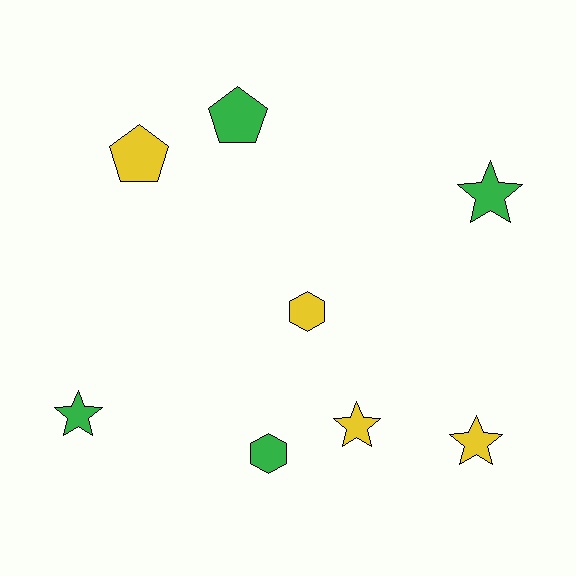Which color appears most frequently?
Green, with 4 objects.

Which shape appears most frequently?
Star, with 4 objects.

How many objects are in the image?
There are 8 objects.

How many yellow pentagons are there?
There is 1 yellow pentagon.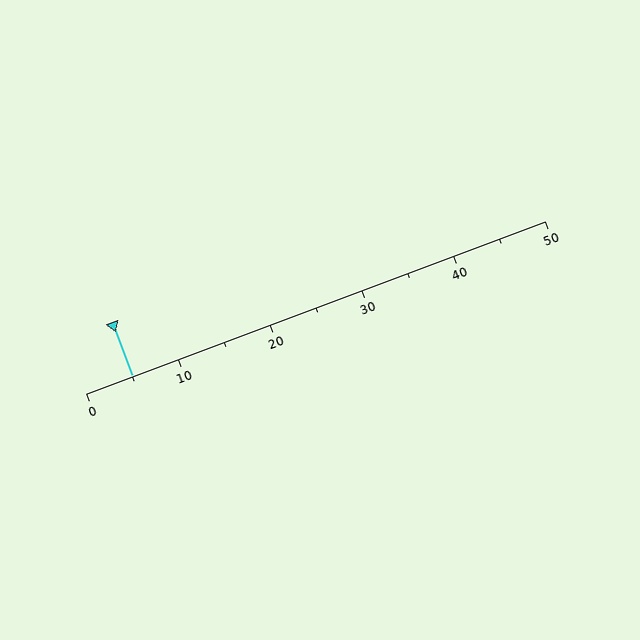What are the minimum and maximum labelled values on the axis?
The axis runs from 0 to 50.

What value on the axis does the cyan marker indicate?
The marker indicates approximately 5.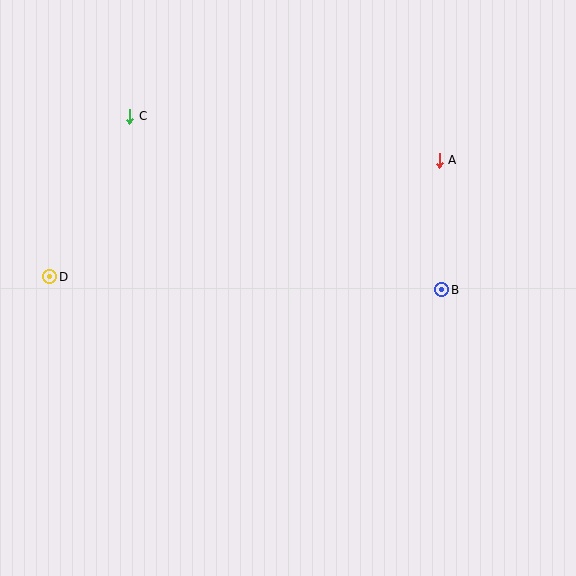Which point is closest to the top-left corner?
Point C is closest to the top-left corner.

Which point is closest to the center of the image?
Point B at (442, 290) is closest to the center.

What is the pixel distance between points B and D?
The distance between B and D is 393 pixels.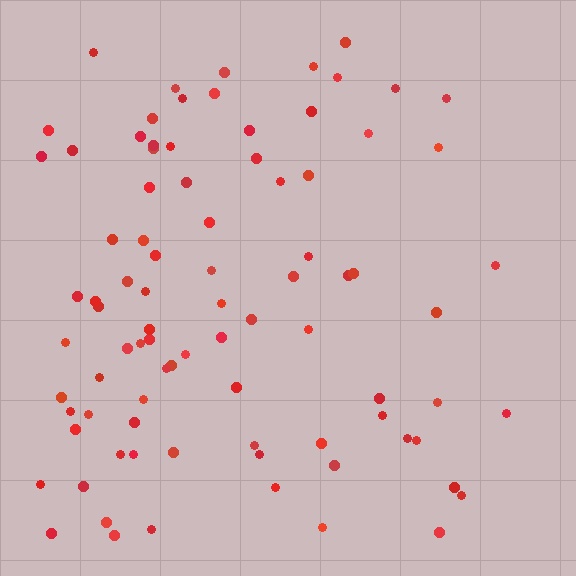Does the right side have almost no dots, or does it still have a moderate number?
Still a moderate number, just noticeably fewer than the left.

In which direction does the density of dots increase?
From right to left, with the left side densest.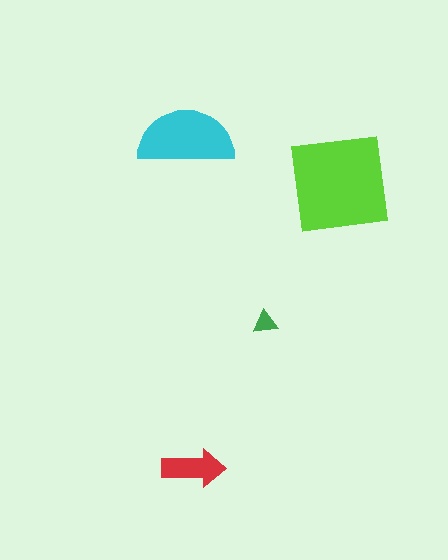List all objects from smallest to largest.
The green triangle, the red arrow, the cyan semicircle, the lime square.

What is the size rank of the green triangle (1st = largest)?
4th.